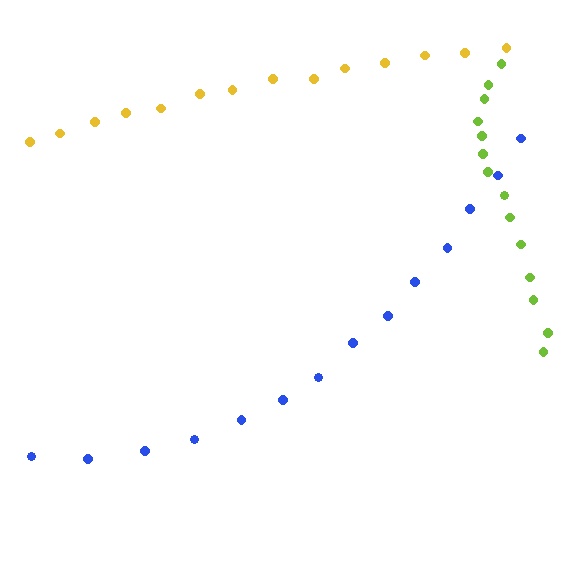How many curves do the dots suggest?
There are 3 distinct paths.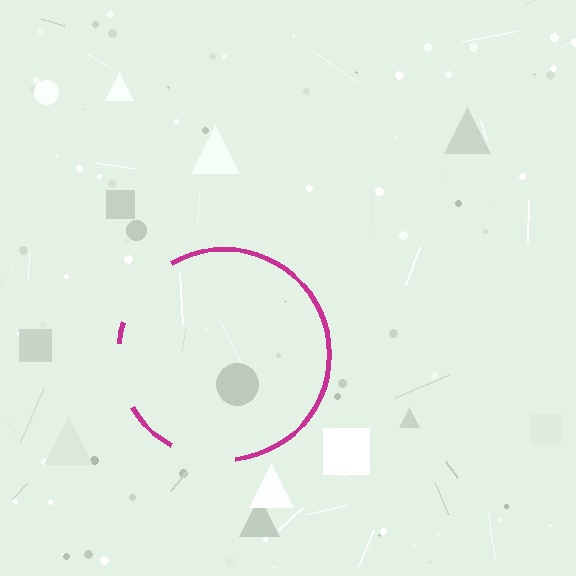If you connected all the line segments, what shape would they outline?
They would outline a circle.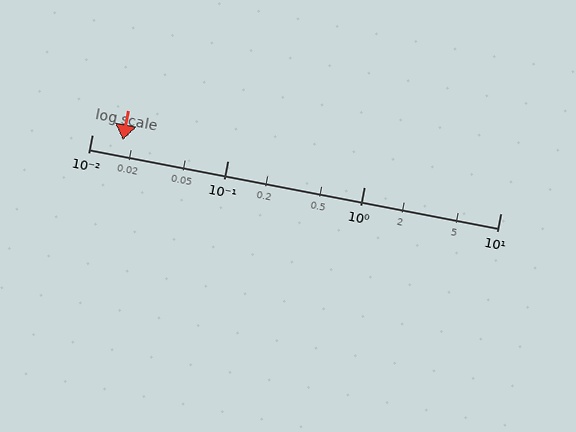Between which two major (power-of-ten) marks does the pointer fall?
The pointer is between 0.01 and 0.1.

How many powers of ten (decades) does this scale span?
The scale spans 3 decades, from 0.01 to 10.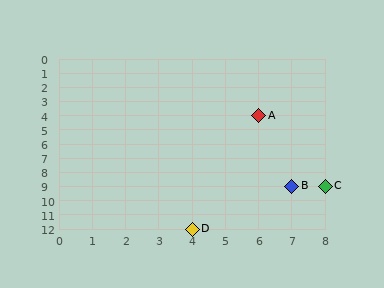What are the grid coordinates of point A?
Point A is at grid coordinates (6, 4).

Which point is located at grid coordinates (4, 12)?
Point D is at (4, 12).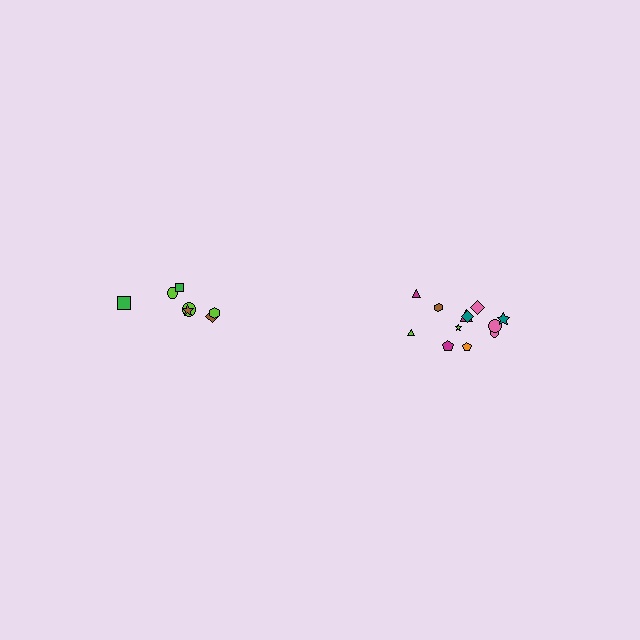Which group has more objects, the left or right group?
The right group.